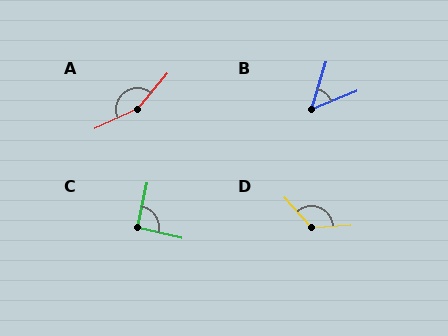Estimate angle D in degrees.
Approximately 128 degrees.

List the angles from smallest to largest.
B (51°), C (91°), D (128°), A (155°).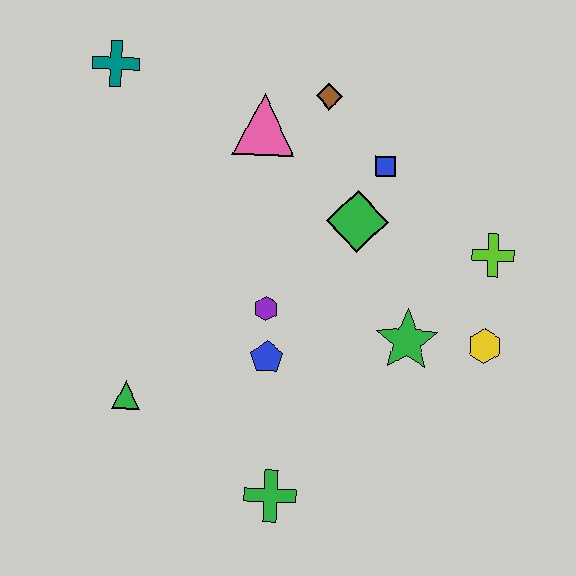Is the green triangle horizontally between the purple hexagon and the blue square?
No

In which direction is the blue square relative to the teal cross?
The blue square is to the right of the teal cross.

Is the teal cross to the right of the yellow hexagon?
No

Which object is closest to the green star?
The yellow hexagon is closest to the green star.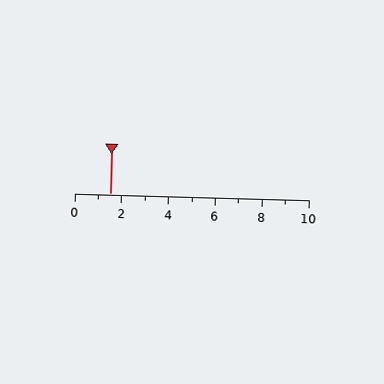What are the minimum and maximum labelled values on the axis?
The axis runs from 0 to 10.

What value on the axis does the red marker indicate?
The marker indicates approximately 1.5.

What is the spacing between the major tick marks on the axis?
The major ticks are spaced 2 apart.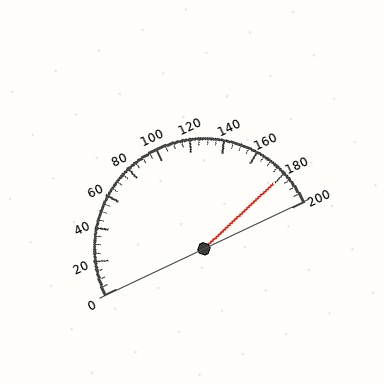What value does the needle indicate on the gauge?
The needle indicates approximately 180.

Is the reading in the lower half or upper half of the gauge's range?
The reading is in the upper half of the range (0 to 200).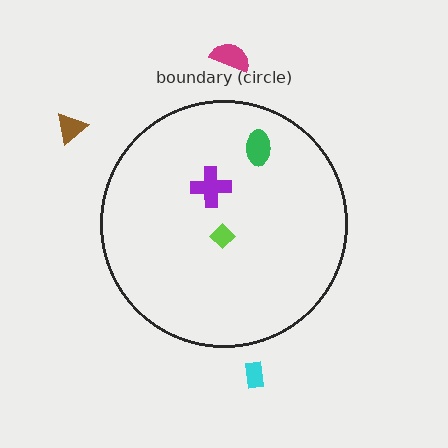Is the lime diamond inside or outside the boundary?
Inside.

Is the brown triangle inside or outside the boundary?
Outside.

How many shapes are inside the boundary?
3 inside, 3 outside.